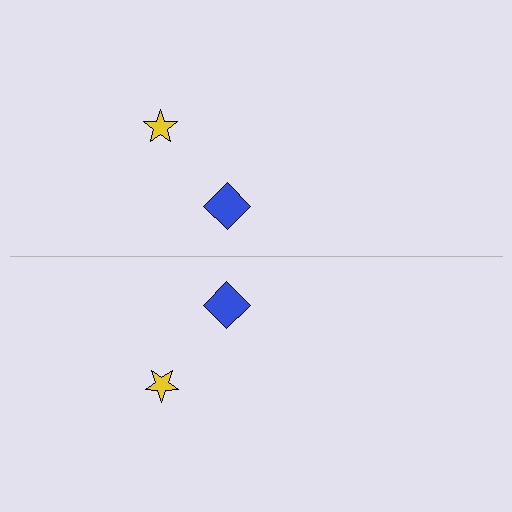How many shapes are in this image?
There are 4 shapes in this image.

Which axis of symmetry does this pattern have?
The pattern has a horizontal axis of symmetry running through the center of the image.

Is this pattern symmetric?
Yes, this pattern has bilateral (reflection) symmetry.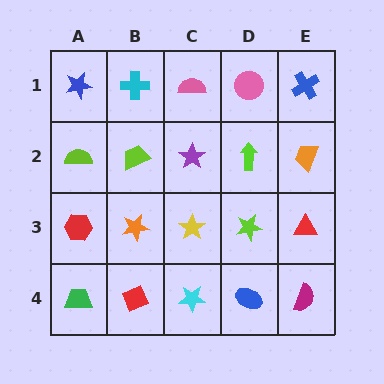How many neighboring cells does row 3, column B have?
4.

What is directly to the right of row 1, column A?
A cyan cross.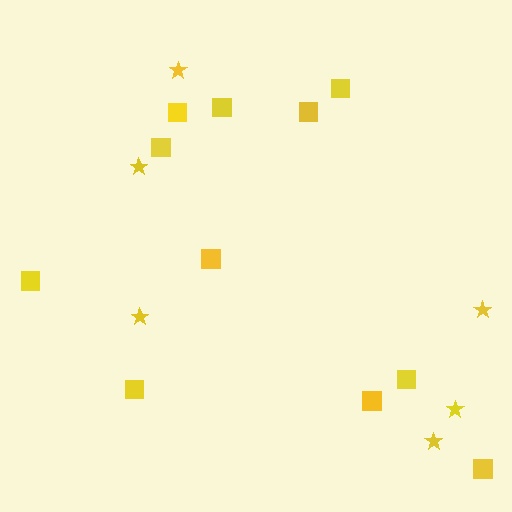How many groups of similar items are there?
There are 2 groups: one group of squares (11) and one group of stars (6).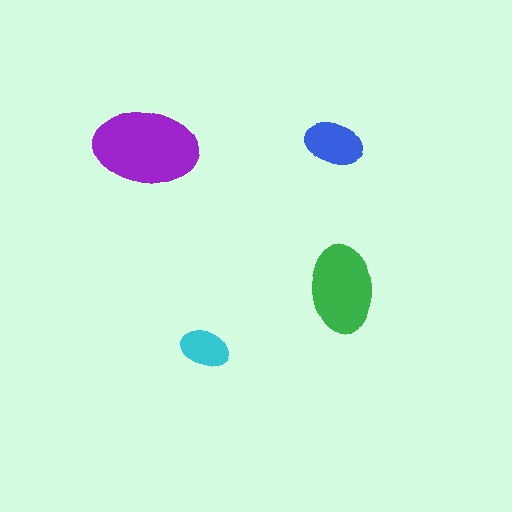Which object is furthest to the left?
The purple ellipse is leftmost.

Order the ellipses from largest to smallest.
the purple one, the green one, the blue one, the cyan one.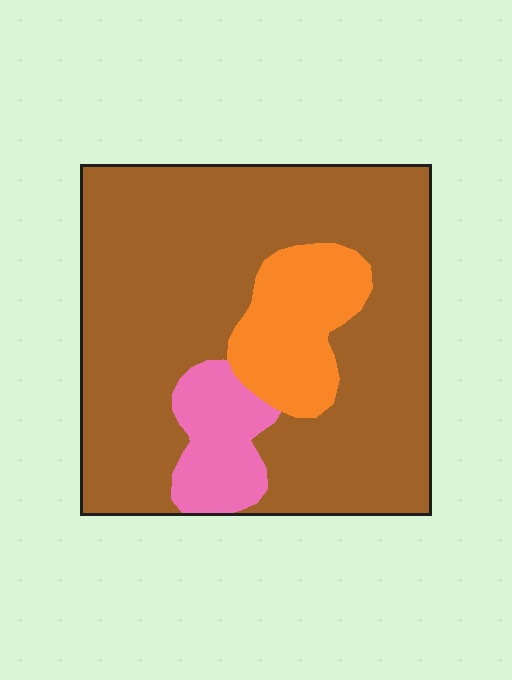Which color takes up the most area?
Brown, at roughly 75%.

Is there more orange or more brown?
Brown.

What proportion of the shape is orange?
Orange takes up about one eighth (1/8) of the shape.